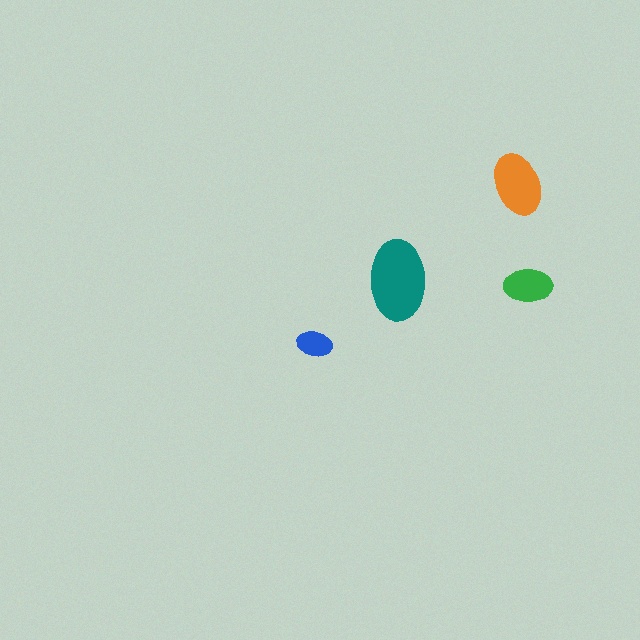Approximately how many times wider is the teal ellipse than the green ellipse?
About 1.5 times wider.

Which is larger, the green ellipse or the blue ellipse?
The green one.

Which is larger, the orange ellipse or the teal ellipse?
The teal one.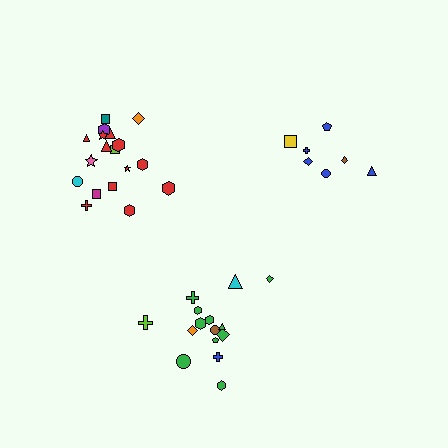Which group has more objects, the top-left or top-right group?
The top-left group.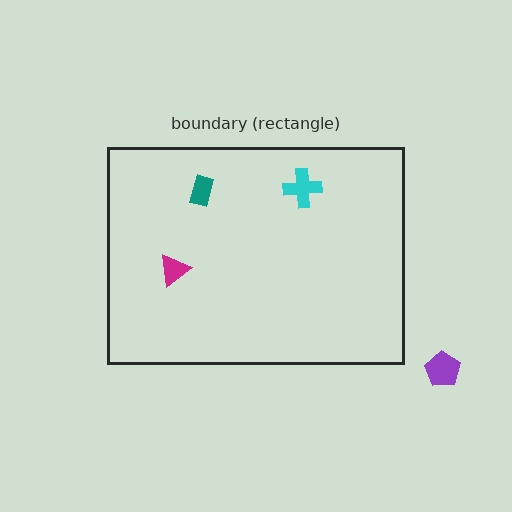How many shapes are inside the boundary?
3 inside, 1 outside.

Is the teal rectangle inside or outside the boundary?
Inside.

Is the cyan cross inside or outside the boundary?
Inside.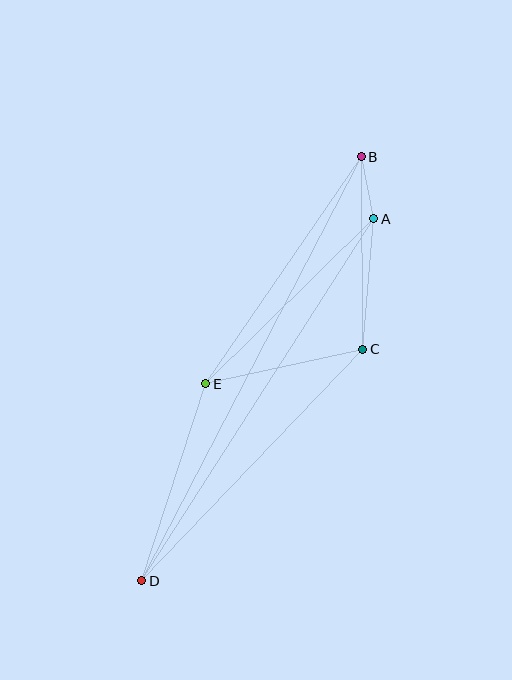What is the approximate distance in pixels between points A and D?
The distance between A and D is approximately 430 pixels.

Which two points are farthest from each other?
Points B and D are farthest from each other.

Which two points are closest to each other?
Points A and B are closest to each other.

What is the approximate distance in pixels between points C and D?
The distance between C and D is approximately 320 pixels.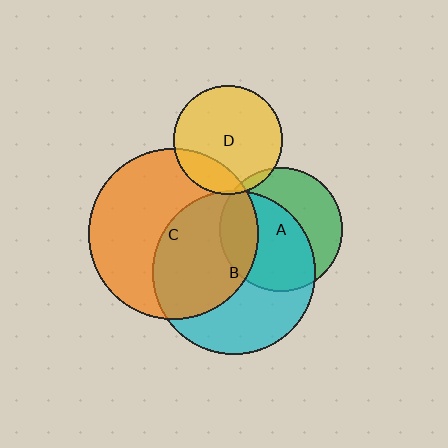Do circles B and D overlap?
Yes.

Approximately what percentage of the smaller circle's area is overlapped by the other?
Approximately 5%.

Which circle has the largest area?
Circle C (orange).